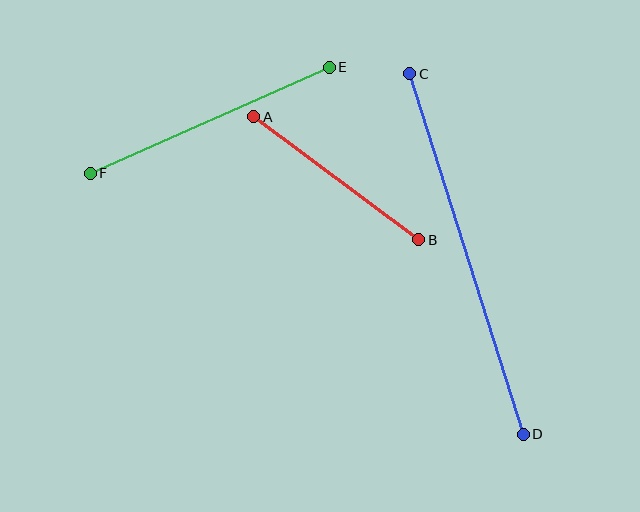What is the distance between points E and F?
The distance is approximately 262 pixels.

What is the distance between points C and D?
The distance is approximately 378 pixels.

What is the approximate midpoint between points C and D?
The midpoint is at approximately (467, 254) pixels.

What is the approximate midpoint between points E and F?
The midpoint is at approximately (210, 120) pixels.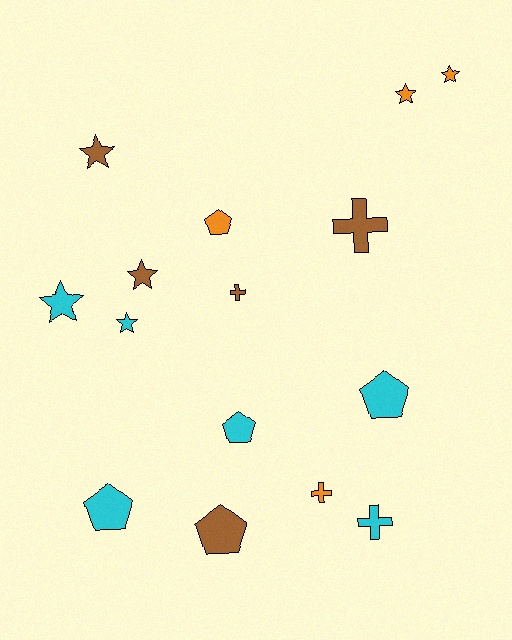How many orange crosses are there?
There is 1 orange cross.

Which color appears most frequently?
Cyan, with 6 objects.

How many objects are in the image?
There are 15 objects.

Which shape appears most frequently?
Star, with 6 objects.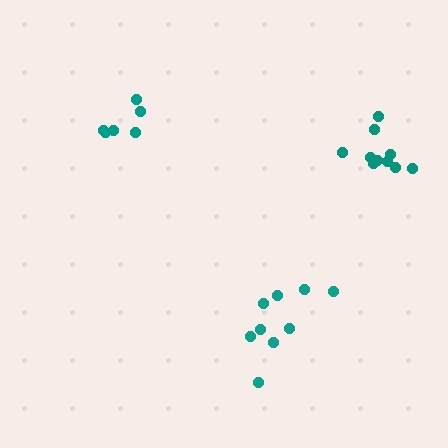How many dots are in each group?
Group 1: 9 dots, Group 2: 10 dots, Group 3: 6 dots (25 total).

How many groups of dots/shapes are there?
There are 3 groups.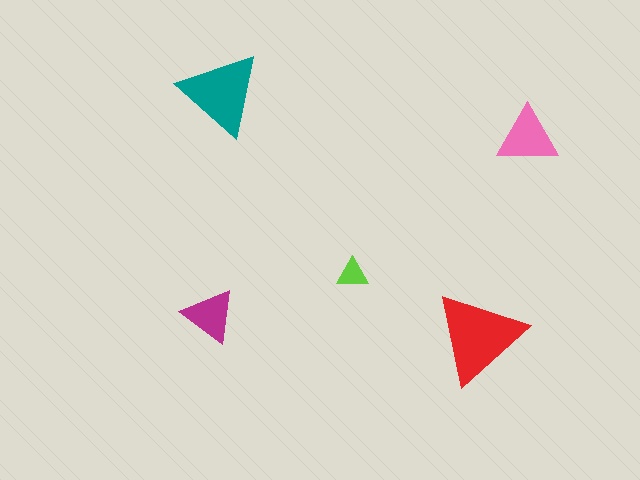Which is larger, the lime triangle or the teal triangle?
The teal one.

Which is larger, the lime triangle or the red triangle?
The red one.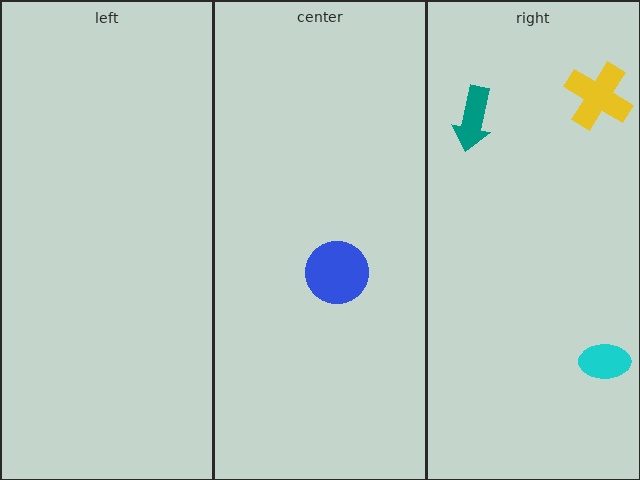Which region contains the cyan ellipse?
The right region.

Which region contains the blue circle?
The center region.